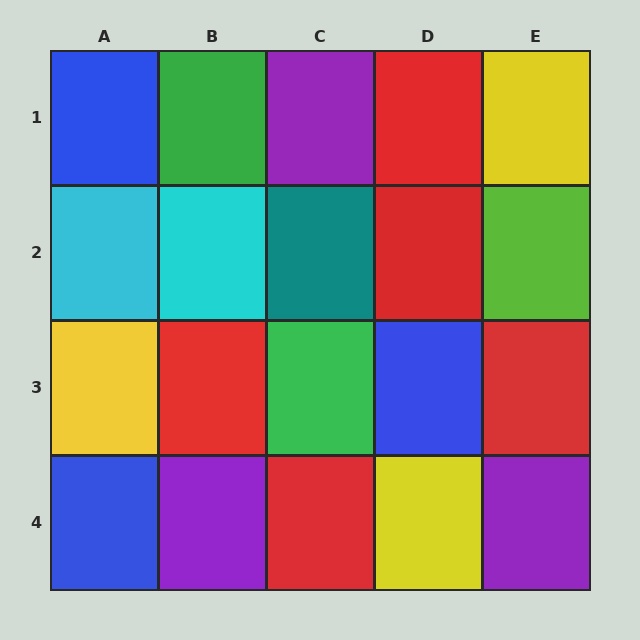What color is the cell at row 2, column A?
Cyan.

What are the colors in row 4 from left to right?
Blue, purple, red, yellow, purple.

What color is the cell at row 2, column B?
Cyan.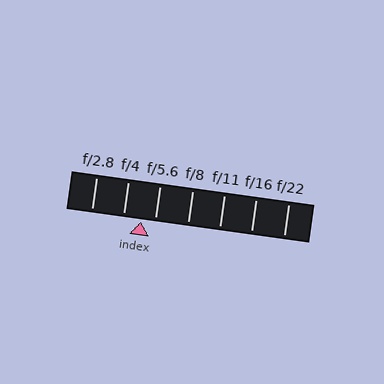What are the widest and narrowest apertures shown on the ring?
The widest aperture shown is f/2.8 and the narrowest is f/22.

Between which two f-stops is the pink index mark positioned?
The index mark is between f/4 and f/5.6.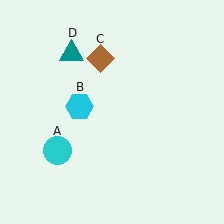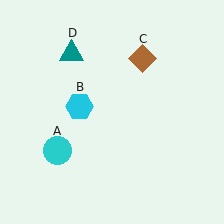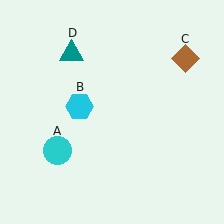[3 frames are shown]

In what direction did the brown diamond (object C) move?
The brown diamond (object C) moved right.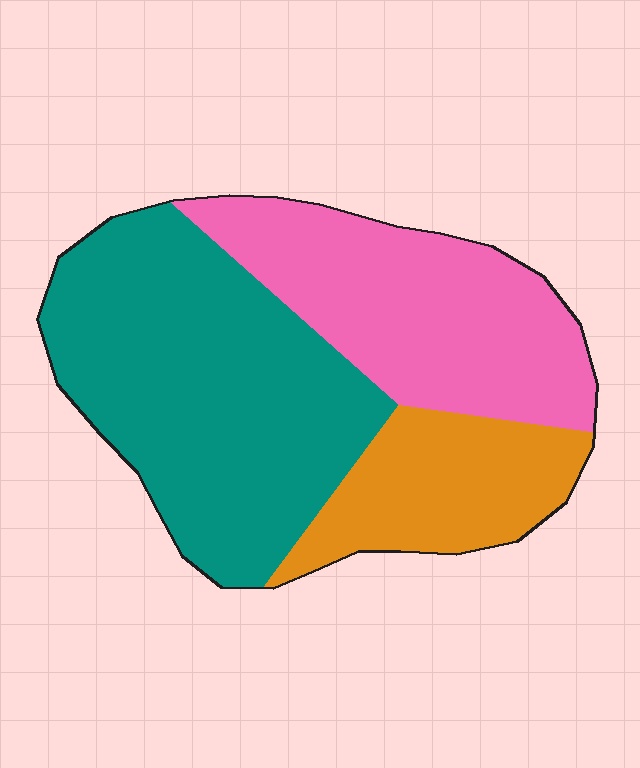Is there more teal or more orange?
Teal.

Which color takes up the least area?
Orange, at roughly 20%.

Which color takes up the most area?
Teal, at roughly 50%.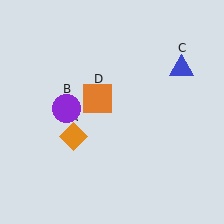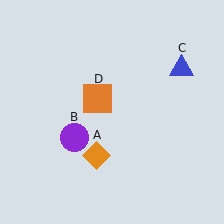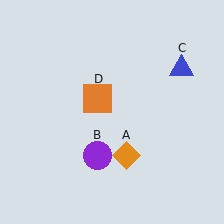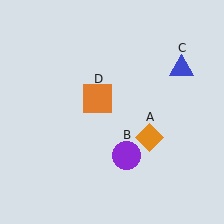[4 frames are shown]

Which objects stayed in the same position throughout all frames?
Blue triangle (object C) and orange square (object D) remained stationary.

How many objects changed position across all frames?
2 objects changed position: orange diamond (object A), purple circle (object B).